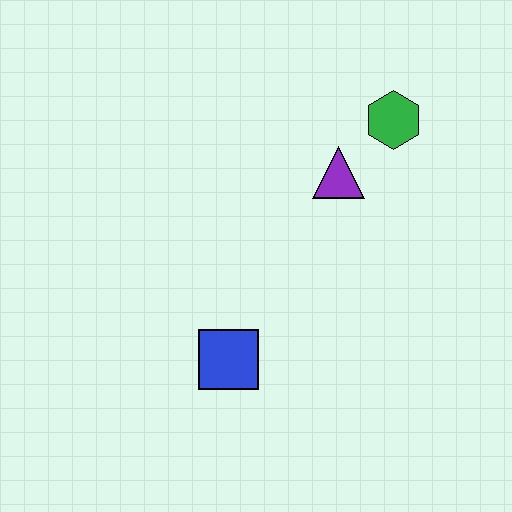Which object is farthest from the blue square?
The green hexagon is farthest from the blue square.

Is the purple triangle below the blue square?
No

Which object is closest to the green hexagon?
The purple triangle is closest to the green hexagon.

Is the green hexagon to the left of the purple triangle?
No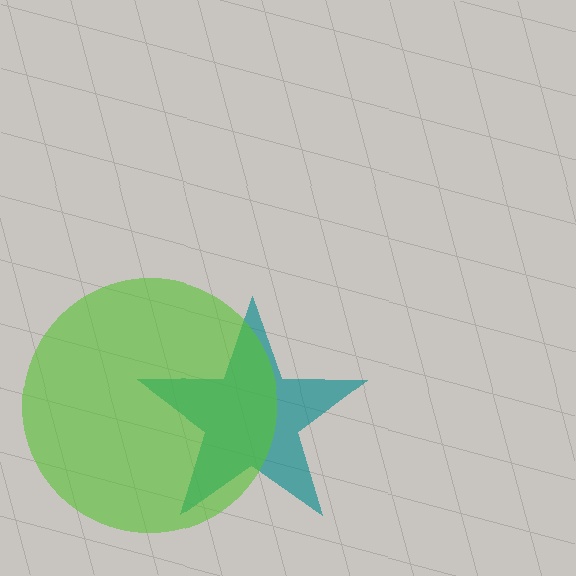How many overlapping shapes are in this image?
There are 2 overlapping shapes in the image.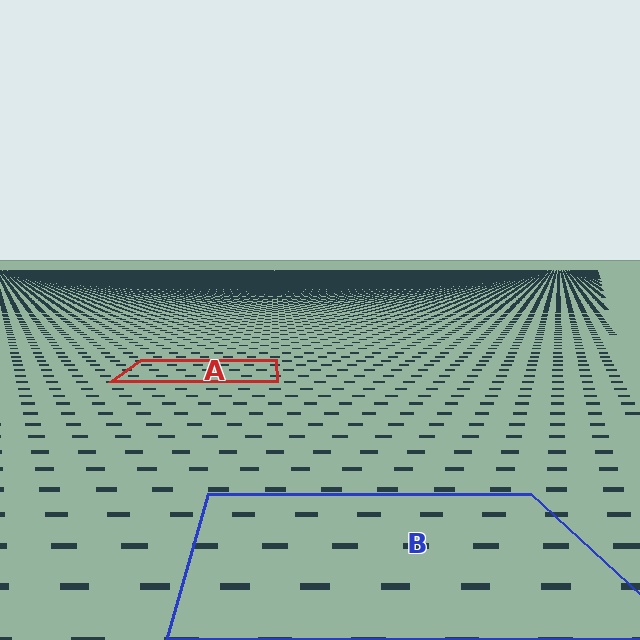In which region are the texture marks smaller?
The texture marks are smaller in region A, because it is farther away.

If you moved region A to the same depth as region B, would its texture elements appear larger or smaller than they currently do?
They would appear larger. At a closer depth, the same texture elements are projected at a bigger on-screen size.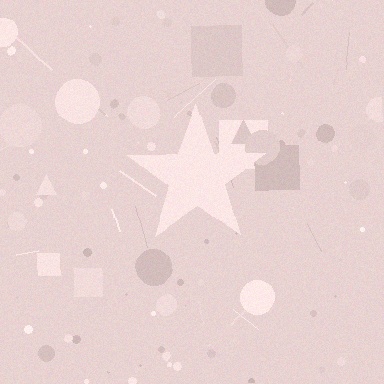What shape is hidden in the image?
A star is hidden in the image.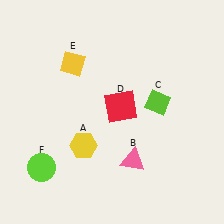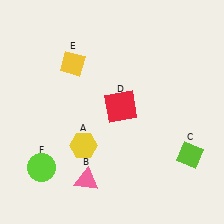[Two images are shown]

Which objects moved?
The objects that moved are: the pink triangle (B), the lime diamond (C).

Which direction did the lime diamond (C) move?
The lime diamond (C) moved down.